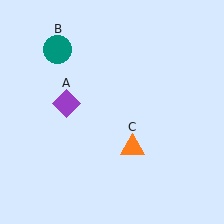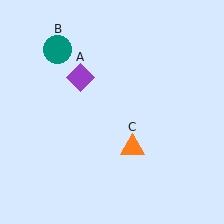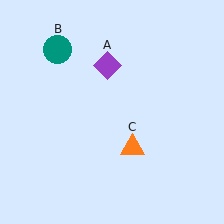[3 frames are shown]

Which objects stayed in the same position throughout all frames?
Teal circle (object B) and orange triangle (object C) remained stationary.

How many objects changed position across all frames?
1 object changed position: purple diamond (object A).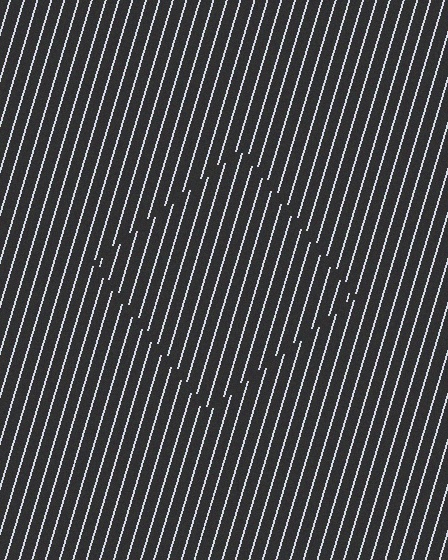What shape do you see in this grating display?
An illusory square. The interior of the shape contains the same grating, shifted by half a period — the contour is defined by the phase discontinuity where line-ends from the inner and outer gratings abut.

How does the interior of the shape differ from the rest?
The interior of the shape contains the same grating, shifted by half a period — the contour is defined by the phase discontinuity where line-ends from the inner and outer gratings abut.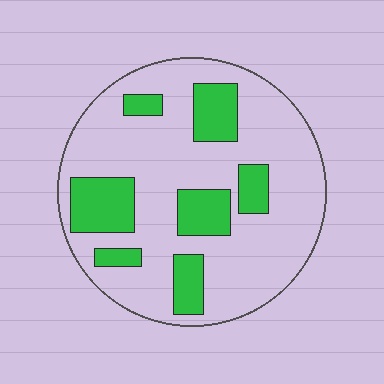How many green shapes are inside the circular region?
7.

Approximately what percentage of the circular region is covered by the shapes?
Approximately 25%.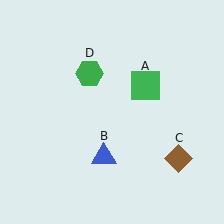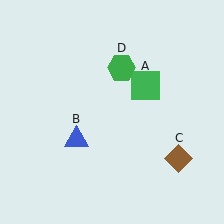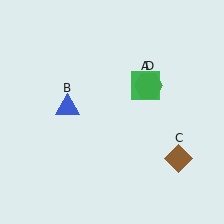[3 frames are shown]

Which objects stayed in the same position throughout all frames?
Green square (object A) and brown diamond (object C) remained stationary.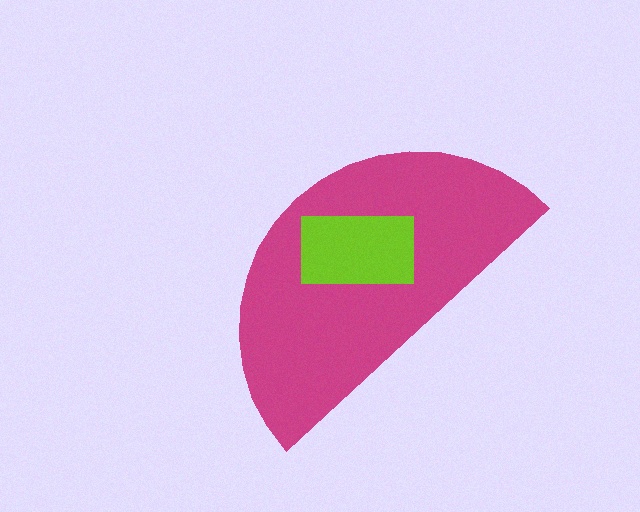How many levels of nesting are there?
2.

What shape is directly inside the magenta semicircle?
The lime rectangle.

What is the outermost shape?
The magenta semicircle.